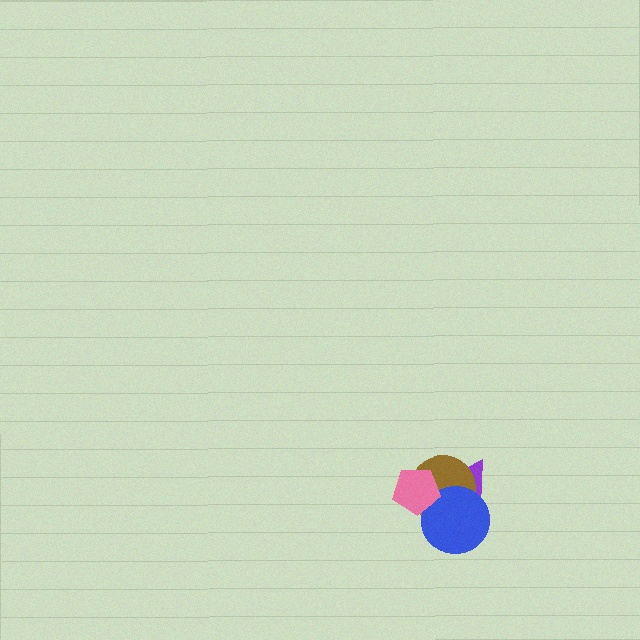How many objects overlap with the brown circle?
3 objects overlap with the brown circle.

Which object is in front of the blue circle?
The pink pentagon is in front of the blue circle.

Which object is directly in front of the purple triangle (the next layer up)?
The brown circle is directly in front of the purple triangle.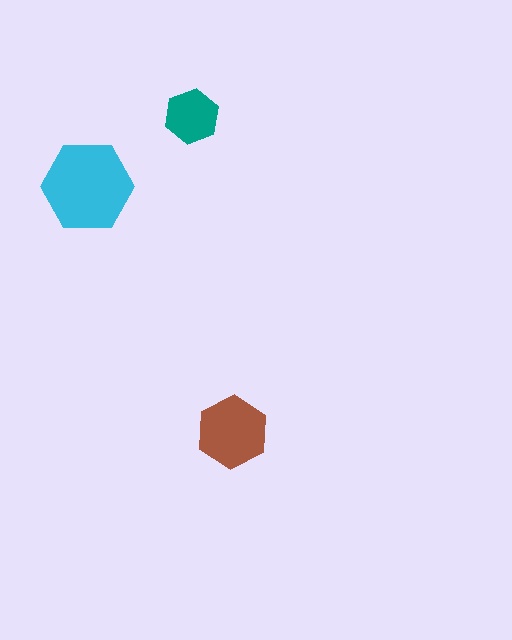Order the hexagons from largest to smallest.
the cyan one, the brown one, the teal one.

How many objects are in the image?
There are 3 objects in the image.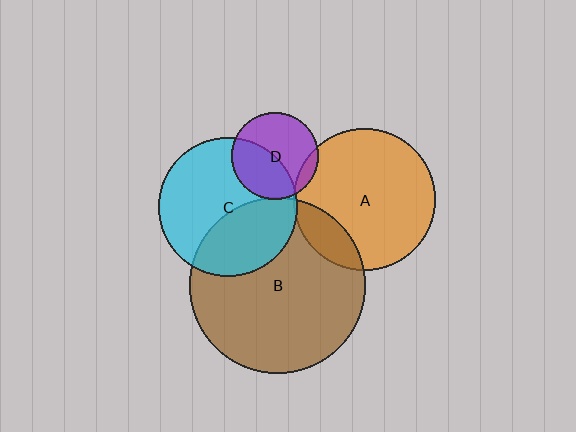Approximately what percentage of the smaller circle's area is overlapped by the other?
Approximately 10%.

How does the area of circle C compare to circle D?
Approximately 2.5 times.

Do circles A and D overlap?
Yes.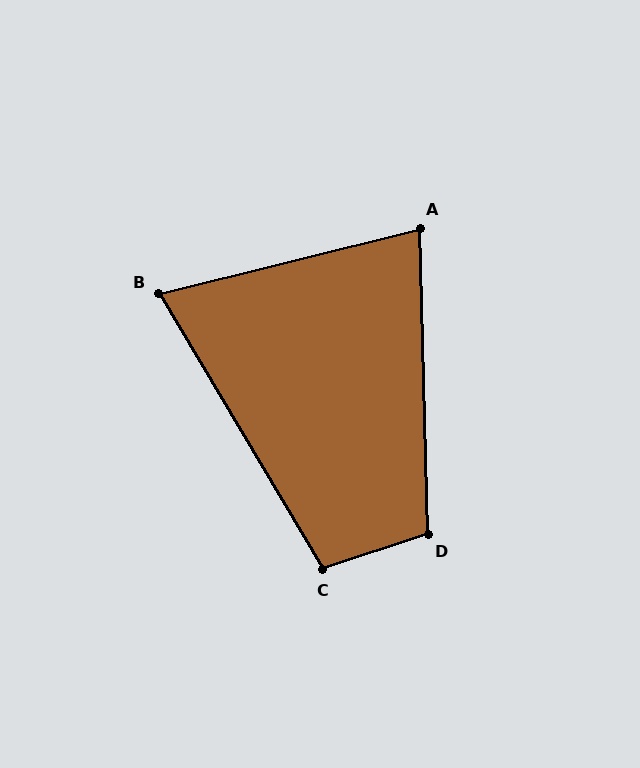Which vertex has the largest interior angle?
D, at approximately 107 degrees.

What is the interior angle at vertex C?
Approximately 103 degrees (obtuse).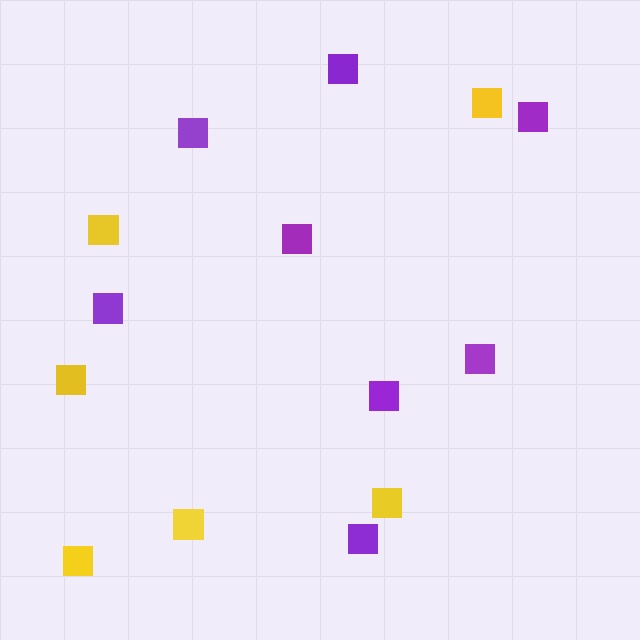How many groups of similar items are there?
There are 2 groups: one group of yellow squares (6) and one group of purple squares (8).